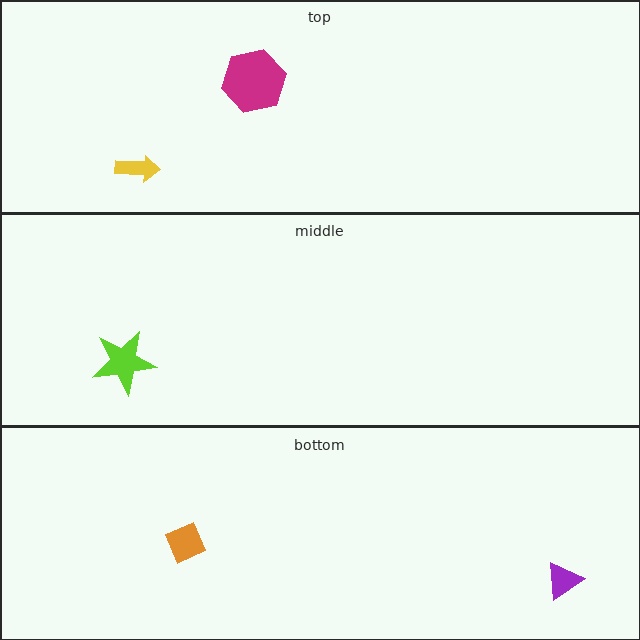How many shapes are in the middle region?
1.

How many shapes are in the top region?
2.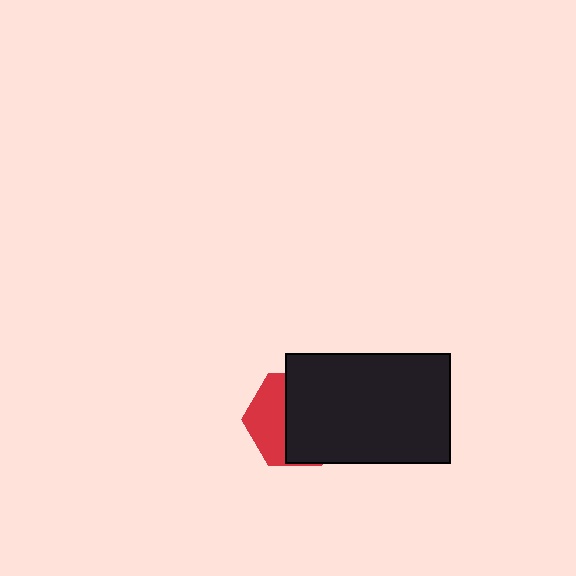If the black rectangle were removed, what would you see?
You would see the complete red hexagon.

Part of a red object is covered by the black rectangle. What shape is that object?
It is a hexagon.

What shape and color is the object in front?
The object in front is a black rectangle.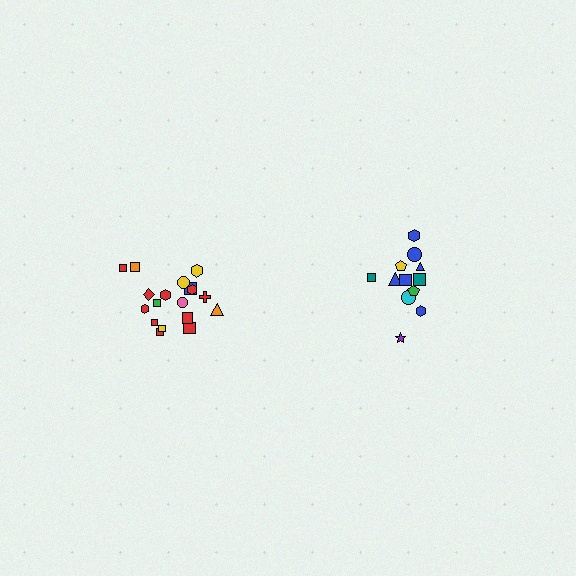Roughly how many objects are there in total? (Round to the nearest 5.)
Roughly 30 objects in total.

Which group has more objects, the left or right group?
The left group.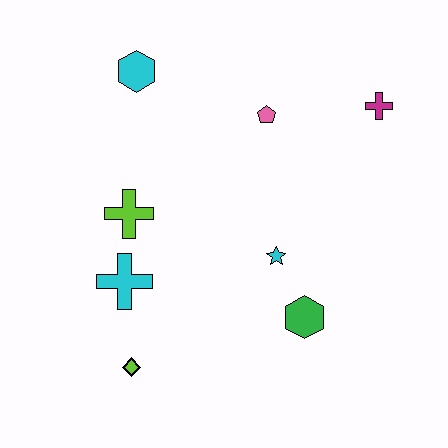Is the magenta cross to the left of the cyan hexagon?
No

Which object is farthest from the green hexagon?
The cyan hexagon is farthest from the green hexagon.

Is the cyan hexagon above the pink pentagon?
Yes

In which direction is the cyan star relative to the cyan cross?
The cyan star is to the right of the cyan cross.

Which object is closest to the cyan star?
The green hexagon is closest to the cyan star.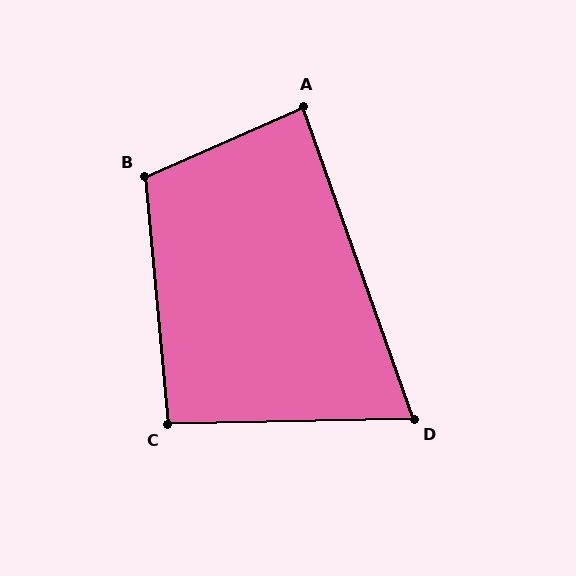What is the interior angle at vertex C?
Approximately 94 degrees (approximately right).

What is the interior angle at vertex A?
Approximately 86 degrees (approximately right).